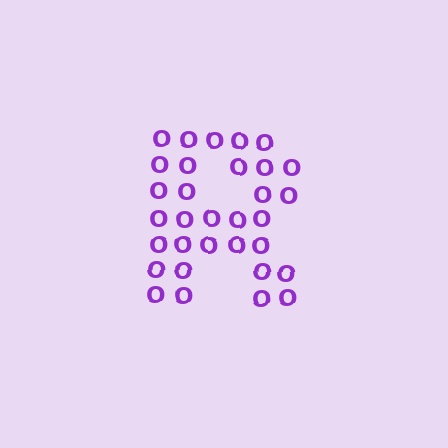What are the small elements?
The small elements are letter O's.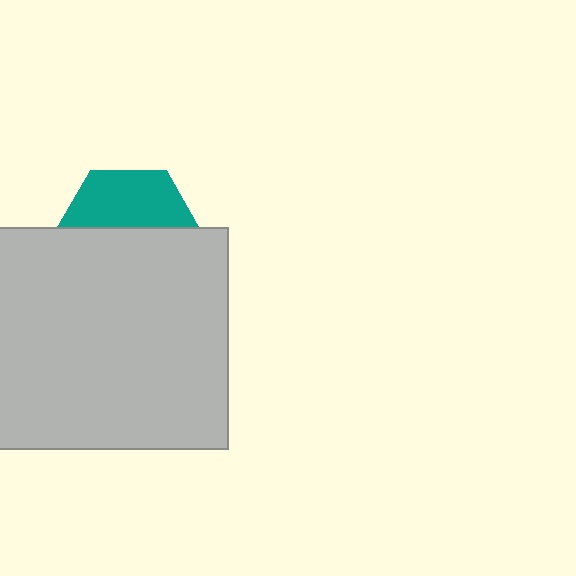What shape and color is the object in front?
The object in front is a light gray rectangle.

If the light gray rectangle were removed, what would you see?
You would see the complete teal hexagon.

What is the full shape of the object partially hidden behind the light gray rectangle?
The partially hidden object is a teal hexagon.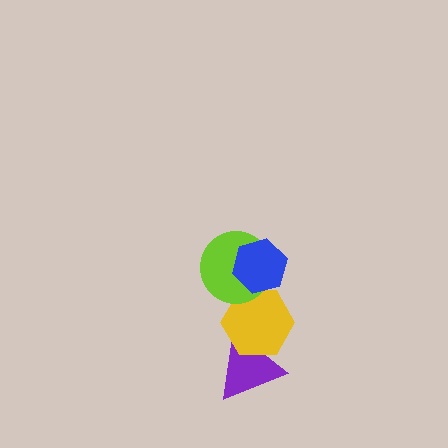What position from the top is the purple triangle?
The purple triangle is 4th from the top.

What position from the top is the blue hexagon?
The blue hexagon is 1st from the top.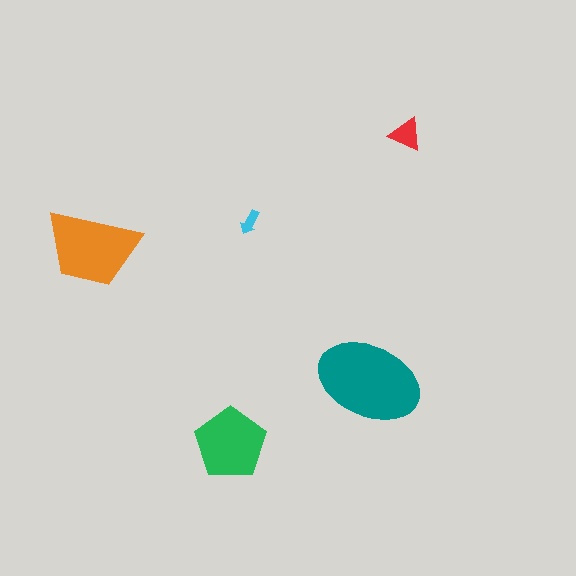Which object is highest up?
The red triangle is topmost.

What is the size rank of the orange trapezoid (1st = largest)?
2nd.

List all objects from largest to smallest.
The teal ellipse, the orange trapezoid, the green pentagon, the red triangle, the cyan arrow.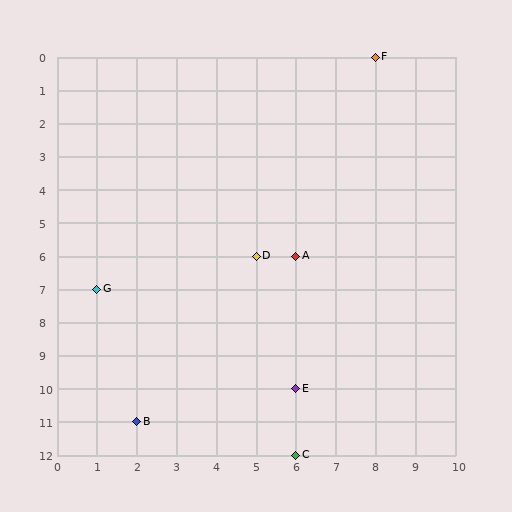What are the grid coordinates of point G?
Point G is at grid coordinates (1, 7).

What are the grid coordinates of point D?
Point D is at grid coordinates (5, 6).